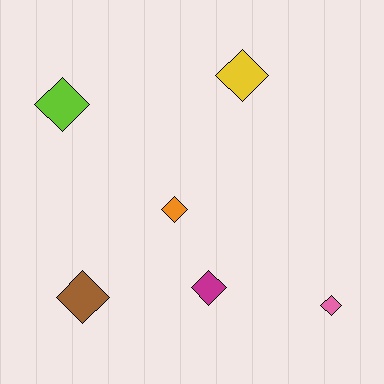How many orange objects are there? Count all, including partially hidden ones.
There is 1 orange object.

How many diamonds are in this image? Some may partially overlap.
There are 6 diamonds.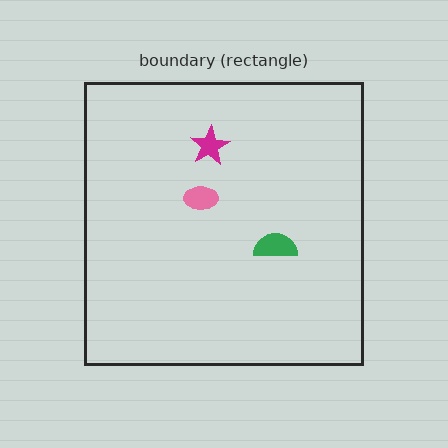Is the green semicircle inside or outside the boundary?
Inside.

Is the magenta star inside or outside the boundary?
Inside.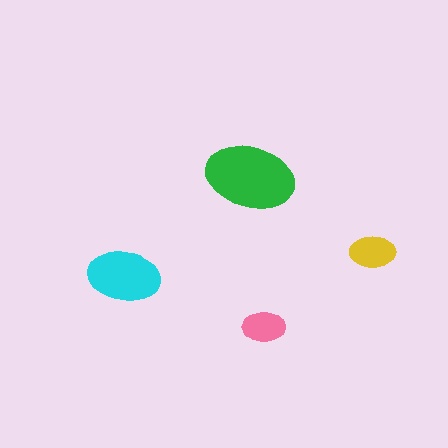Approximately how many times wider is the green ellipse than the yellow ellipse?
About 2 times wider.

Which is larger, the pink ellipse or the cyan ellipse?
The cyan one.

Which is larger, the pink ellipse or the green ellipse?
The green one.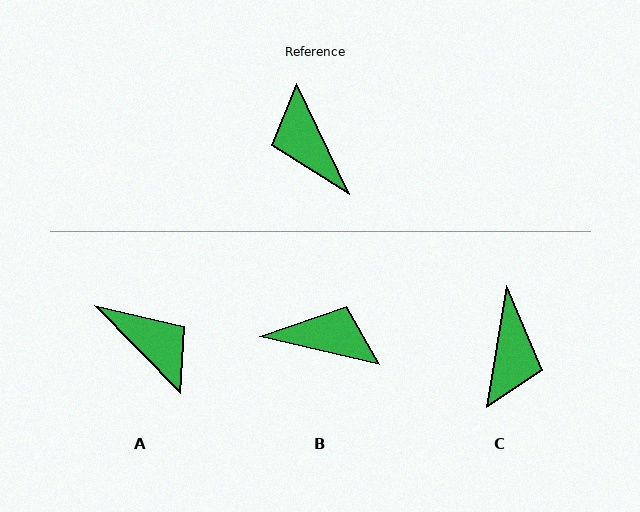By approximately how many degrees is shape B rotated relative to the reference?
Approximately 129 degrees clockwise.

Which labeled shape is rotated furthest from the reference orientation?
A, about 161 degrees away.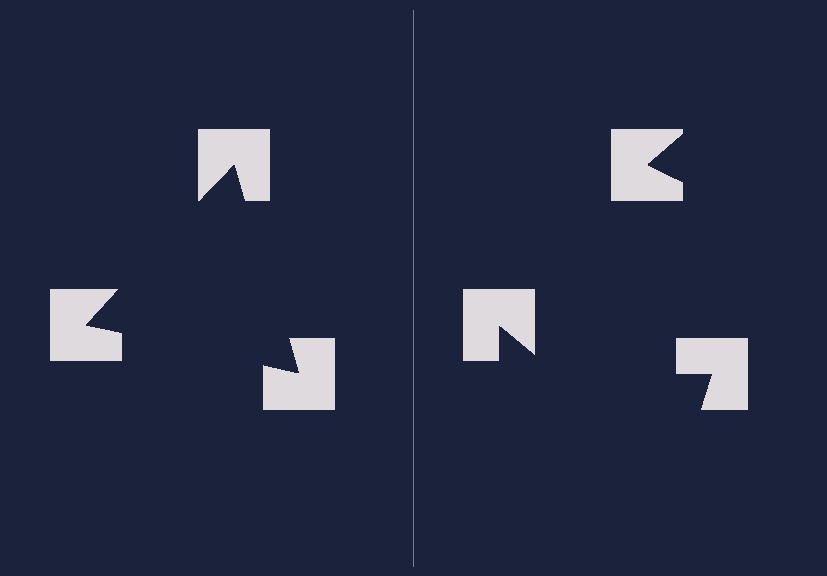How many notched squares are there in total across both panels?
6 — 3 on each side.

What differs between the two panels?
The notched squares are positioned identically on both sides; only the wedge orientations differ. On the left they align to a triangle; on the right they are misaligned.